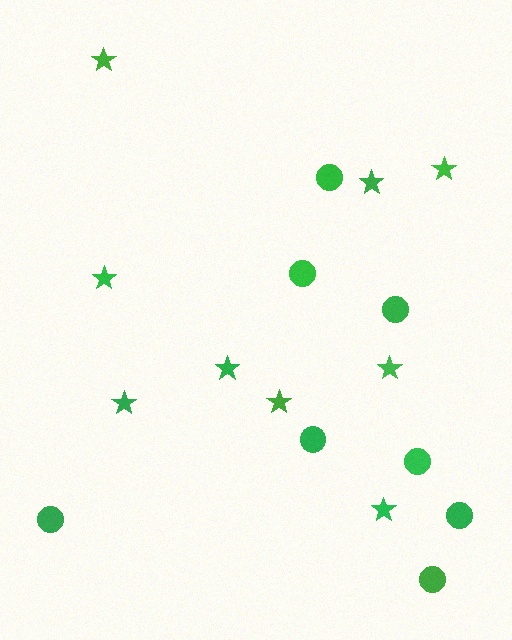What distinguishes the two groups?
There are 2 groups: one group of circles (8) and one group of stars (9).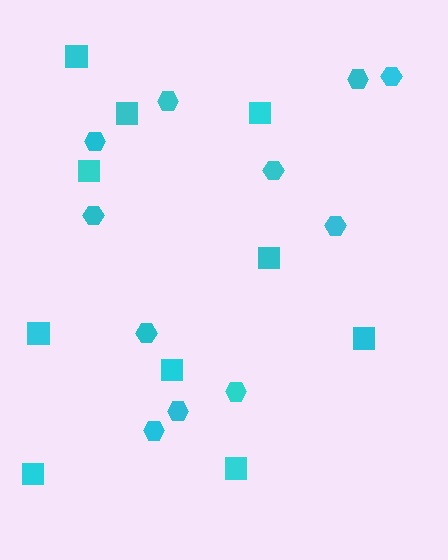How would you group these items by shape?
There are 2 groups: one group of squares (10) and one group of hexagons (11).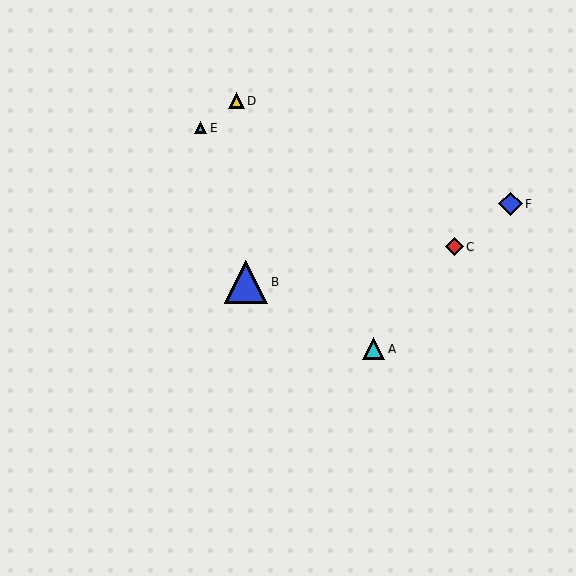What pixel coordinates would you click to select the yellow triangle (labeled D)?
Click at (237, 101) to select the yellow triangle D.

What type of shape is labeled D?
Shape D is a yellow triangle.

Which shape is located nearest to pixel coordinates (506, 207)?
The blue diamond (labeled F) at (510, 204) is nearest to that location.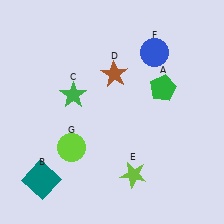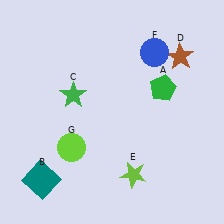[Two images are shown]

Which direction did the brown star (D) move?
The brown star (D) moved right.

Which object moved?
The brown star (D) moved right.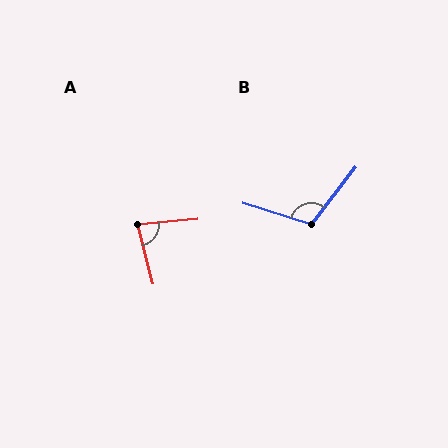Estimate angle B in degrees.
Approximately 110 degrees.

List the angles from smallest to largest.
A (81°), B (110°).